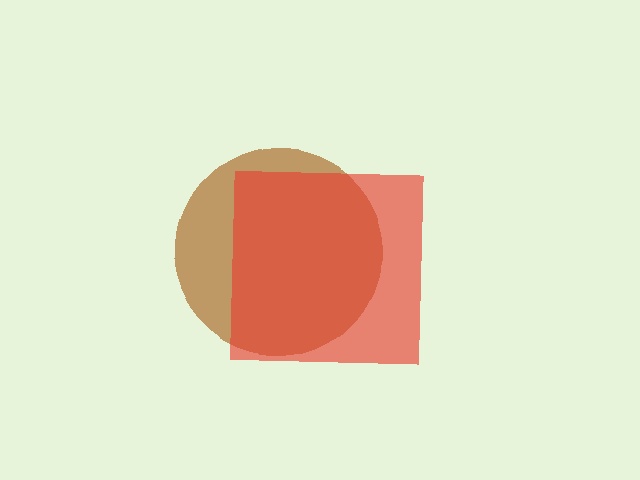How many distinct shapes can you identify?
There are 2 distinct shapes: a brown circle, a red square.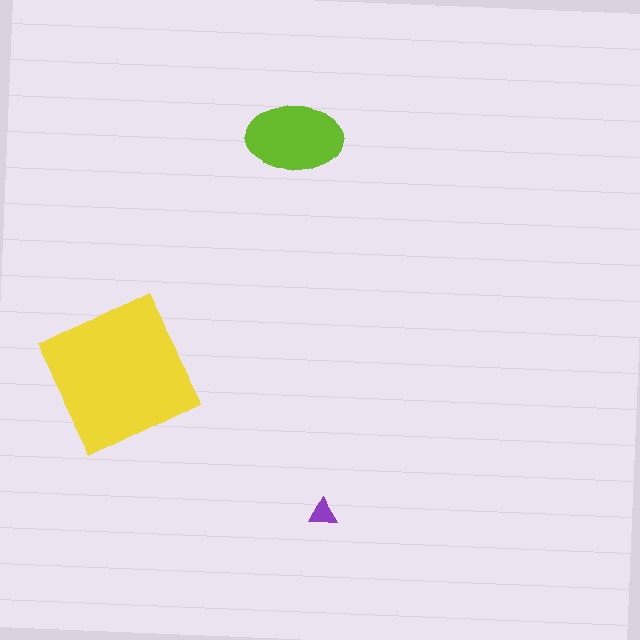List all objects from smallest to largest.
The purple triangle, the lime ellipse, the yellow square.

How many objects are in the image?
There are 3 objects in the image.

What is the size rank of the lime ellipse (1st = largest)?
2nd.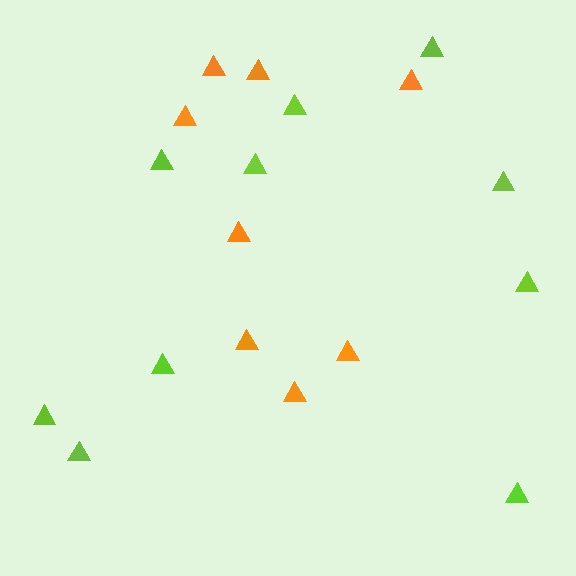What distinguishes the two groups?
There are 2 groups: one group of orange triangles (8) and one group of lime triangles (10).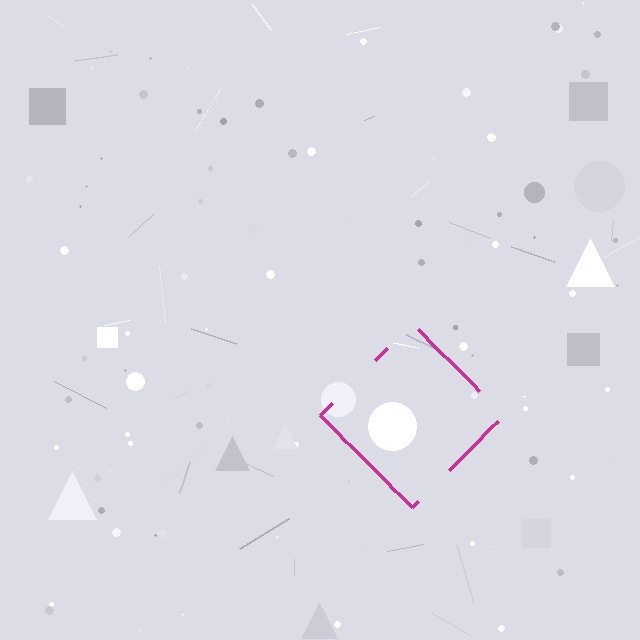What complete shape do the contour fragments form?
The contour fragments form a diamond.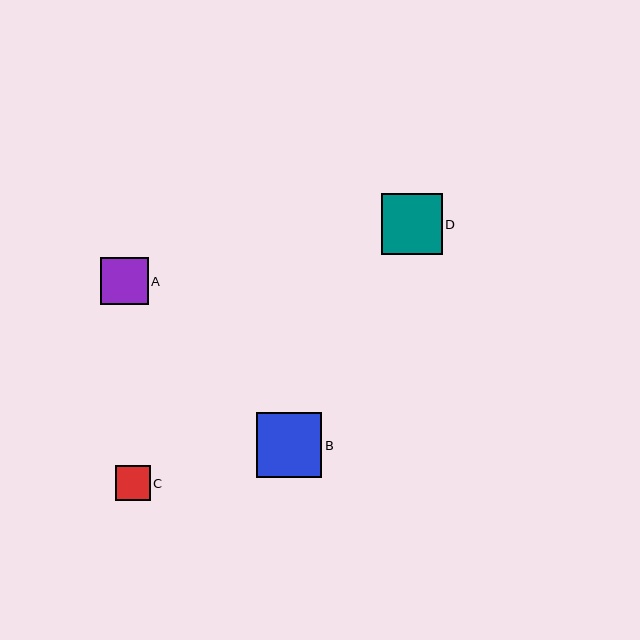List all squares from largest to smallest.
From largest to smallest: B, D, A, C.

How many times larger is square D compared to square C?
Square D is approximately 1.8 times the size of square C.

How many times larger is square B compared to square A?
Square B is approximately 1.4 times the size of square A.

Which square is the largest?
Square B is the largest with a size of approximately 65 pixels.